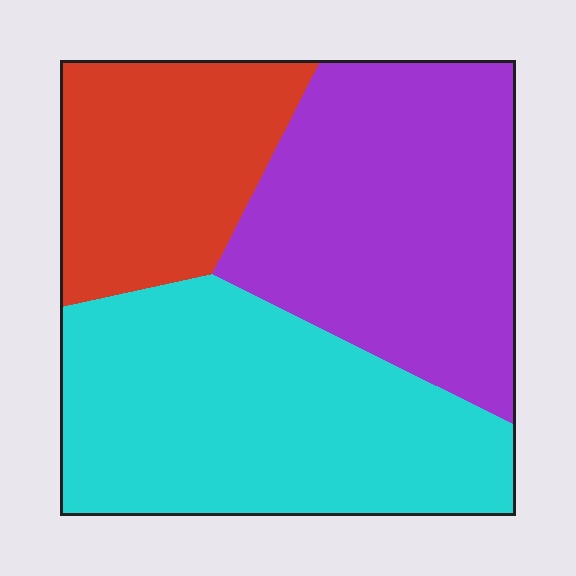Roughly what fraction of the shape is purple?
Purple covers roughly 35% of the shape.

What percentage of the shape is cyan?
Cyan takes up between a third and a half of the shape.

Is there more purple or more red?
Purple.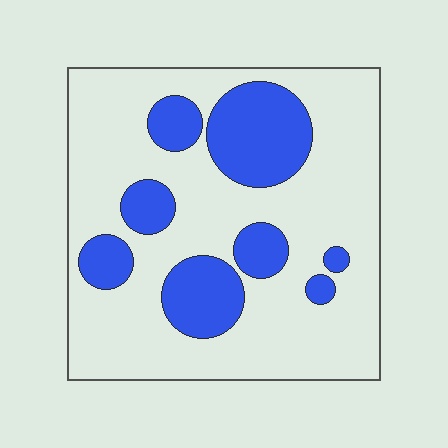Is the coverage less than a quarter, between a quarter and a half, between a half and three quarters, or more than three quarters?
Between a quarter and a half.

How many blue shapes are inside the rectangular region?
8.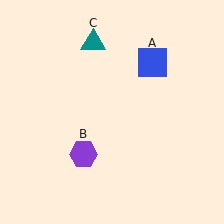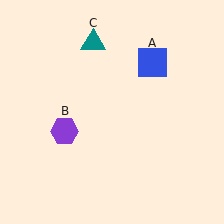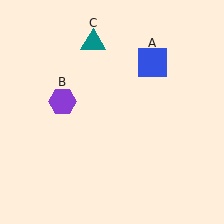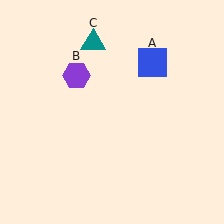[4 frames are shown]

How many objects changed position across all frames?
1 object changed position: purple hexagon (object B).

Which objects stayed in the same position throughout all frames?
Blue square (object A) and teal triangle (object C) remained stationary.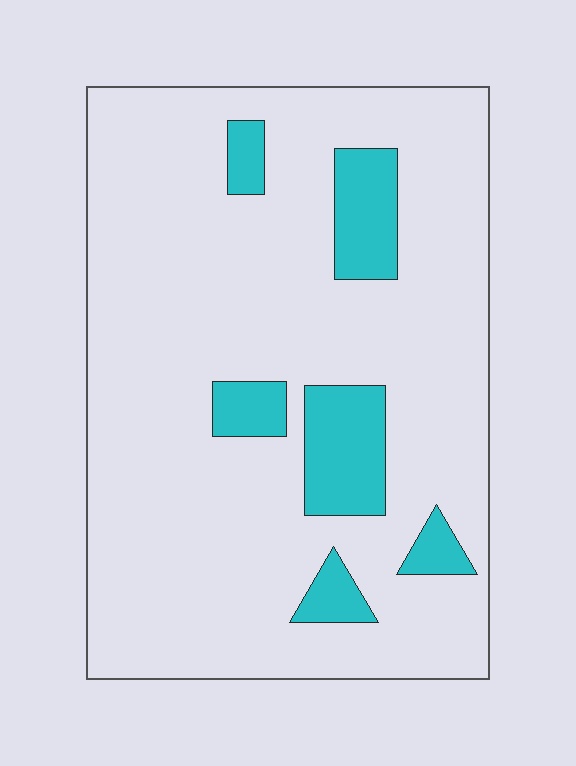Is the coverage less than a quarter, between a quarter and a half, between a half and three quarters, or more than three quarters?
Less than a quarter.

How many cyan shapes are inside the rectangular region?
6.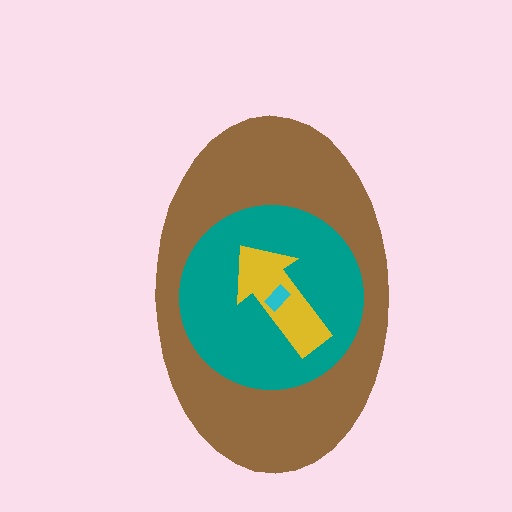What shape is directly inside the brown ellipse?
The teal circle.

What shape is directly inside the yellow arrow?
The cyan rectangle.